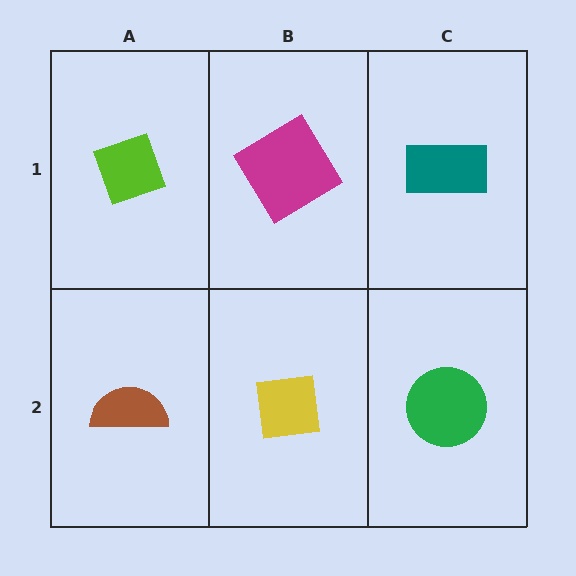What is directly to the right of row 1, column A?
A magenta diamond.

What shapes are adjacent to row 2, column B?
A magenta diamond (row 1, column B), a brown semicircle (row 2, column A), a green circle (row 2, column C).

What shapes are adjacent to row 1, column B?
A yellow square (row 2, column B), a lime diamond (row 1, column A), a teal rectangle (row 1, column C).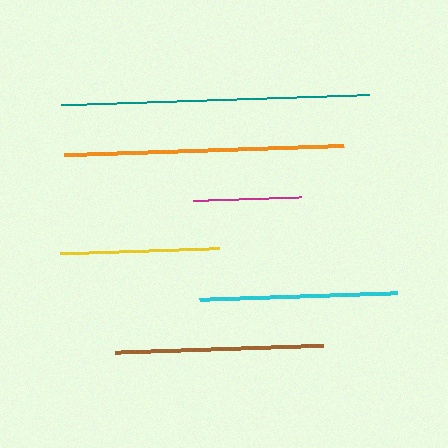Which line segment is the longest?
The teal line is the longest at approximately 308 pixels.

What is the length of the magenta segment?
The magenta segment is approximately 108 pixels long.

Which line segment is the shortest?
The magenta line is the shortest at approximately 108 pixels.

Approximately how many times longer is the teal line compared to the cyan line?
The teal line is approximately 1.6 times the length of the cyan line.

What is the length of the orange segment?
The orange segment is approximately 281 pixels long.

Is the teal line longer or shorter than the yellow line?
The teal line is longer than the yellow line.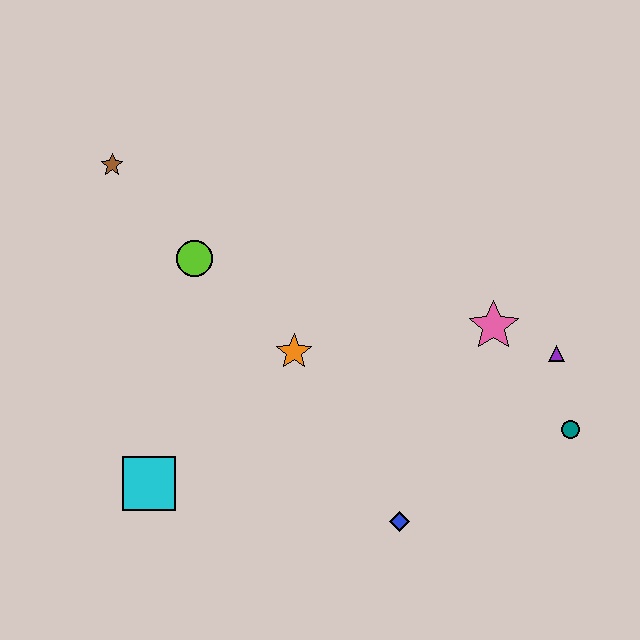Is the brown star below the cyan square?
No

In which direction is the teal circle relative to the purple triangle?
The teal circle is below the purple triangle.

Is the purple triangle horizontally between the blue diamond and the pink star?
No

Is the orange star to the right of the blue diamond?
No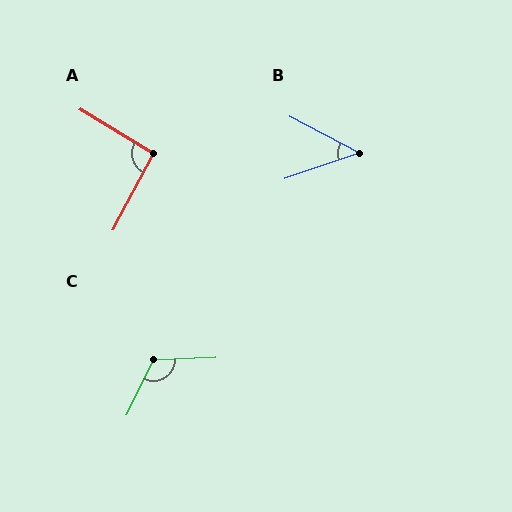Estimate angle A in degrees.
Approximately 93 degrees.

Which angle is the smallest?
B, at approximately 46 degrees.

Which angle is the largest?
C, at approximately 119 degrees.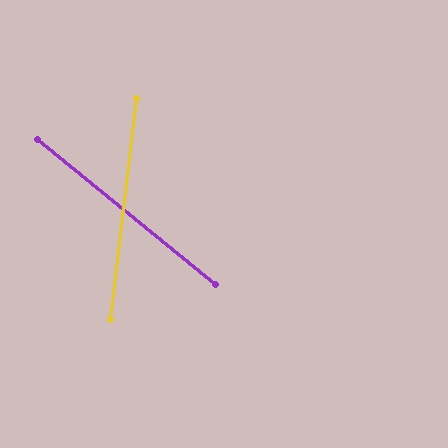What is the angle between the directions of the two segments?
Approximately 58 degrees.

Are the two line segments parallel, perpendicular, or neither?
Neither parallel nor perpendicular — they differ by about 58°.